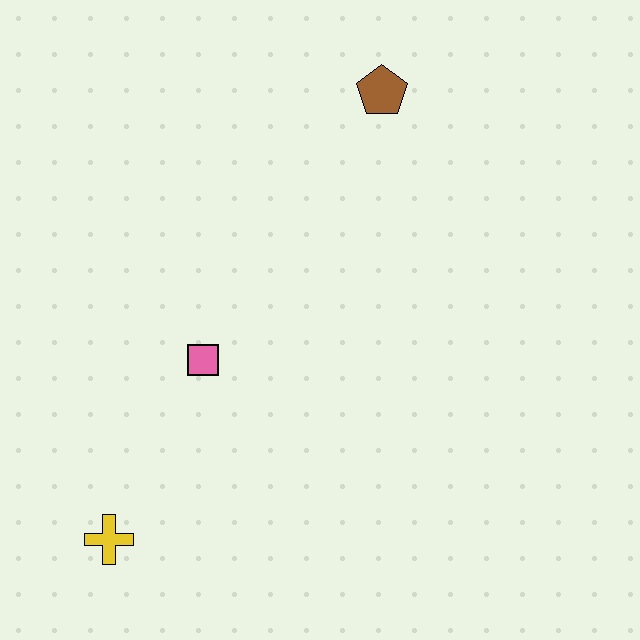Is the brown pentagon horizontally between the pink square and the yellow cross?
No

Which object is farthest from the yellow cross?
The brown pentagon is farthest from the yellow cross.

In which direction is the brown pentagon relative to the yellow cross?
The brown pentagon is above the yellow cross.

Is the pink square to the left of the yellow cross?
No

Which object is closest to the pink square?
The yellow cross is closest to the pink square.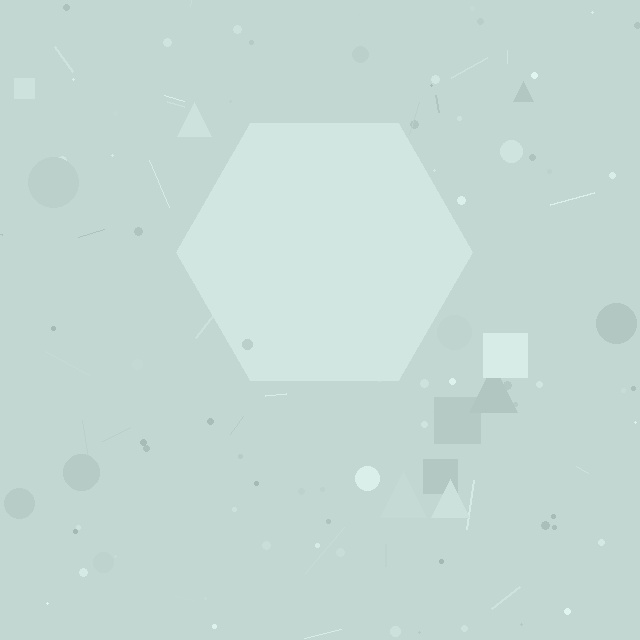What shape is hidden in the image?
A hexagon is hidden in the image.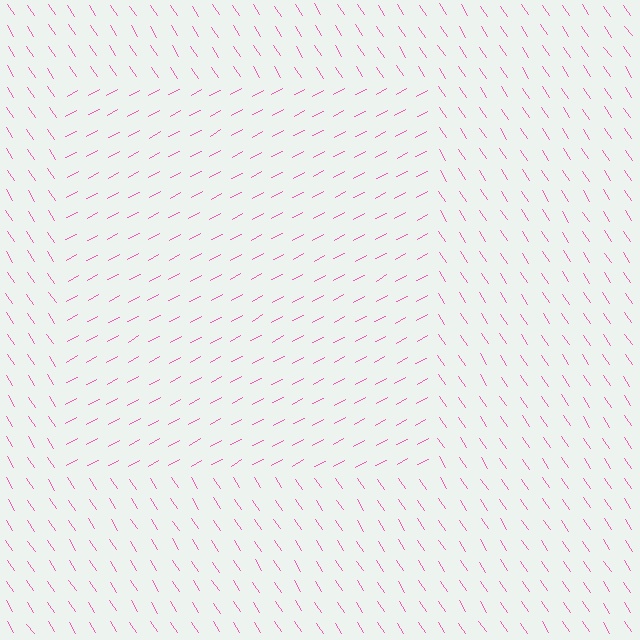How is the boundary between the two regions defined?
The boundary is defined purely by a change in line orientation (approximately 85 degrees difference). All lines are the same color and thickness.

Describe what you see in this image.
The image is filled with small pink line segments. A rectangle region in the image has lines oriented differently from the surrounding lines, creating a visible texture boundary.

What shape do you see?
I see a rectangle.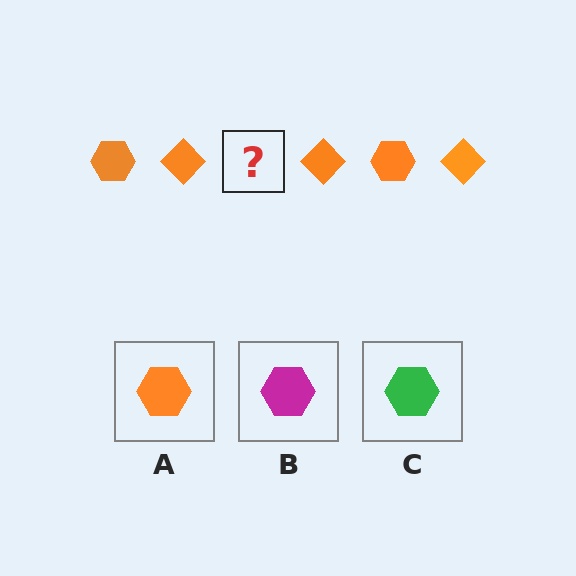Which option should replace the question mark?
Option A.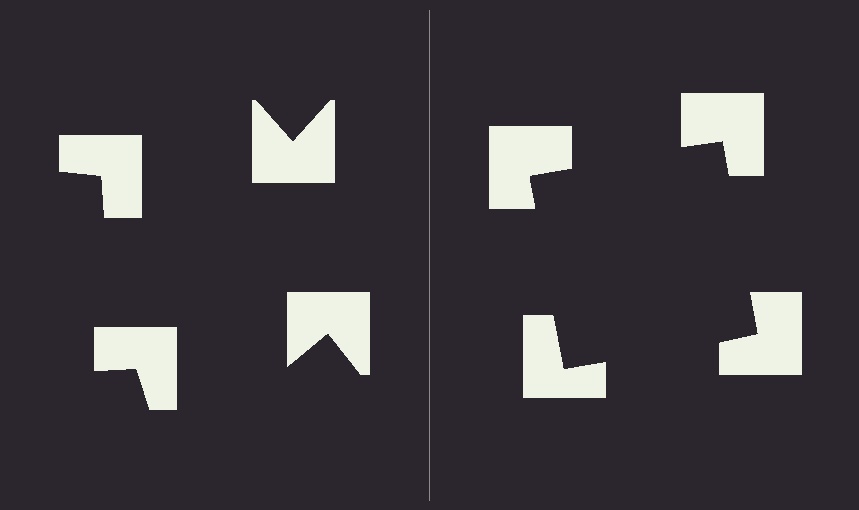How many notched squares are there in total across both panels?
8 — 4 on each side.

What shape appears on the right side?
An illusory square.